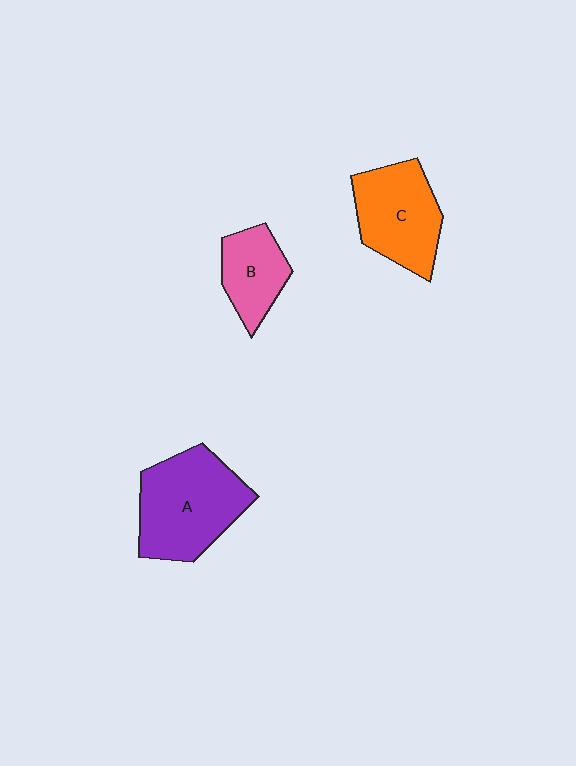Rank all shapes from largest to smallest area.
From largest to smallest: A (purple), C (orange), B (pink).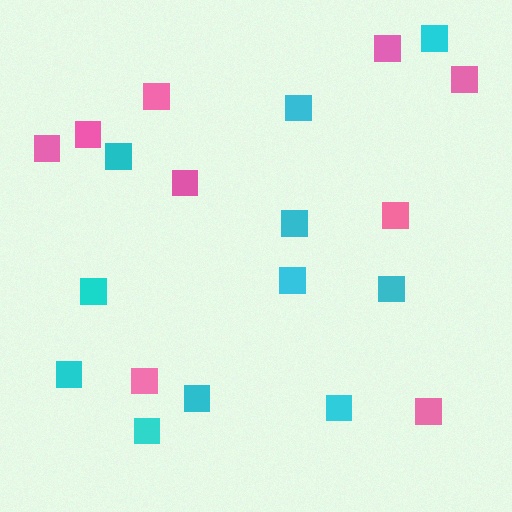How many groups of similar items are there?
There are 2 groups: one group of cyan squares (11) and one group of pink squares (9).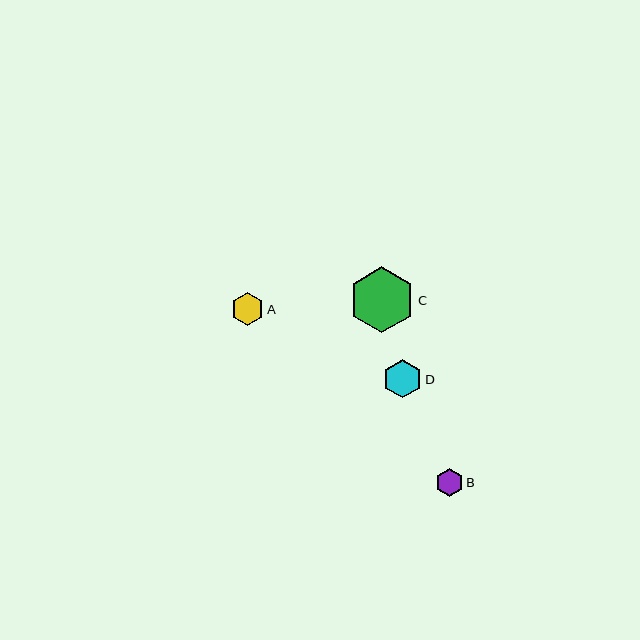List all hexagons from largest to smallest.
From largest to smallest: C, D, A, B.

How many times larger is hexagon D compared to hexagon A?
Hexagon D is approximately 1.1 times the size of hexagon A.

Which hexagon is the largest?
Hexagon C is the largest with a size of approximately 66 pixels.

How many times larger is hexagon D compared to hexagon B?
Hexagon D is approximately 1.4 times the size of hexagon B.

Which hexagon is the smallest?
Hexagon B is the smallest with a size of approximately 28 pixels.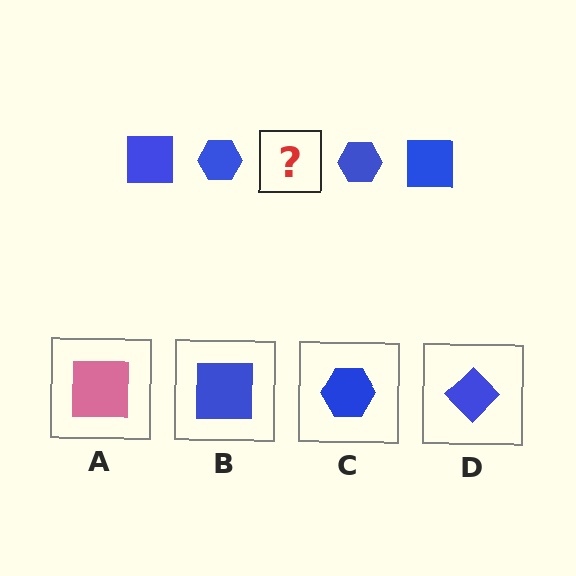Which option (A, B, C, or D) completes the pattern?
B.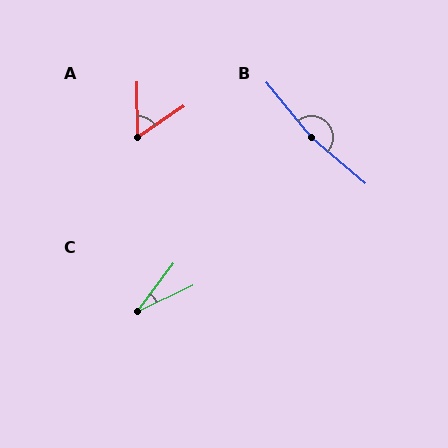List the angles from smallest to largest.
C (28°), A (56°), B (169°).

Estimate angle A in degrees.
Approximately 56 degrees.